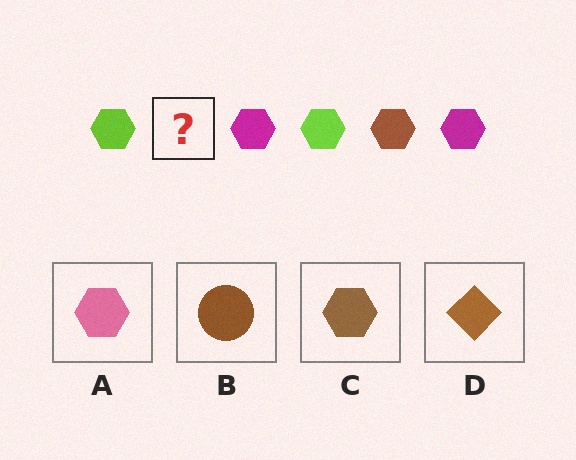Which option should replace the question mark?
Option C.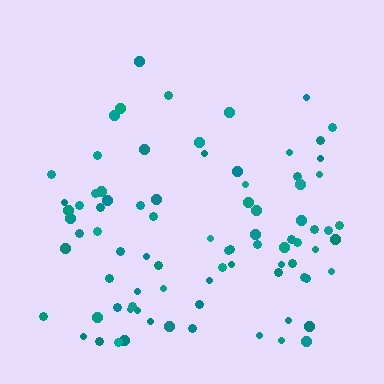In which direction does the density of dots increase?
From top to bottom, with the bottom side densest.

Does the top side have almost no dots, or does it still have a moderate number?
Still a moderate number, just noticeably fewer than the bottom.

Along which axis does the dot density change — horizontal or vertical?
Vertical.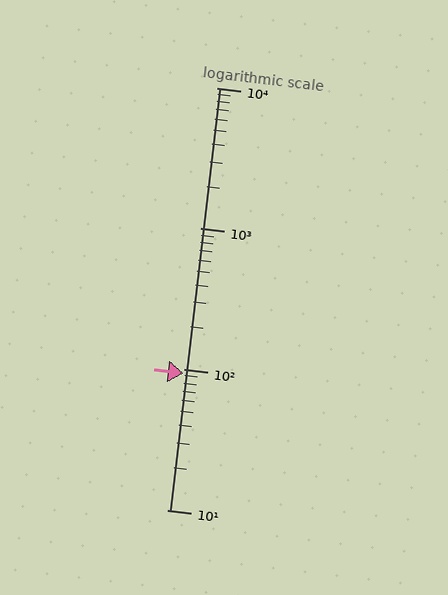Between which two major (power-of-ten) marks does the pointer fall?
The pointer is between 10 and 100.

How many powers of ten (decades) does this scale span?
The scale spans 3 decades, from 10 to 10000.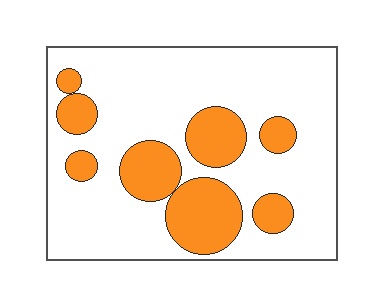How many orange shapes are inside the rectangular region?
8.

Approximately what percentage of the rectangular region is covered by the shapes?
Approximately 25%.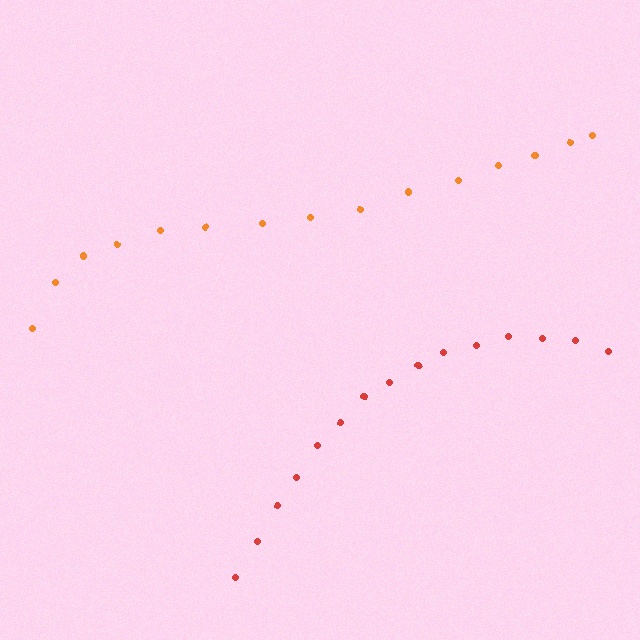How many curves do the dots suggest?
There are 2 distinct paths.